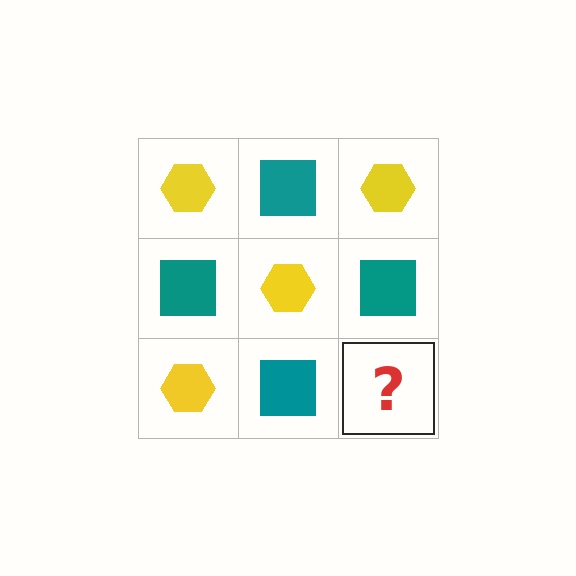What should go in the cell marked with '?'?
The missing cell should contain a yellow hexagon.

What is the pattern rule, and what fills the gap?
The rule is that it alternates yellow hexagon and teal square in a checkerboard pattern. The gap should be filled with a yellow hexagon.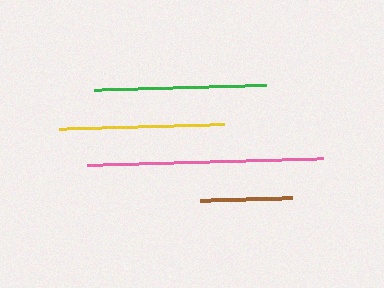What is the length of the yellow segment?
The yellow segment is approximately 166 pixels long.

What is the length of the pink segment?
The pink segment is approximately 236 pixels long.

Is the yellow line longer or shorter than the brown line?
The yellow line is longer than the brown line.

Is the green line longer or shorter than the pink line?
The pink line is longer than the green line.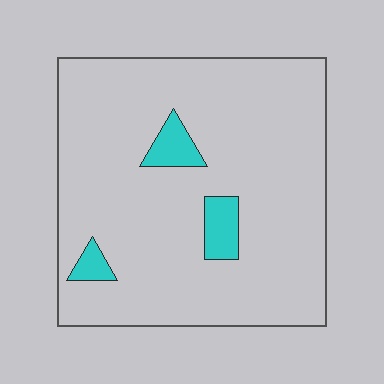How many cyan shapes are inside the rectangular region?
3.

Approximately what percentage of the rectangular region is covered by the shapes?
Approximately 10%.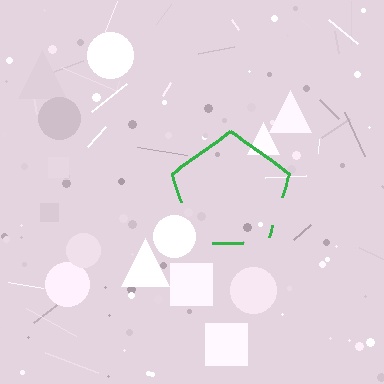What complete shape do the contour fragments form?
The contour fragments form a pentagon.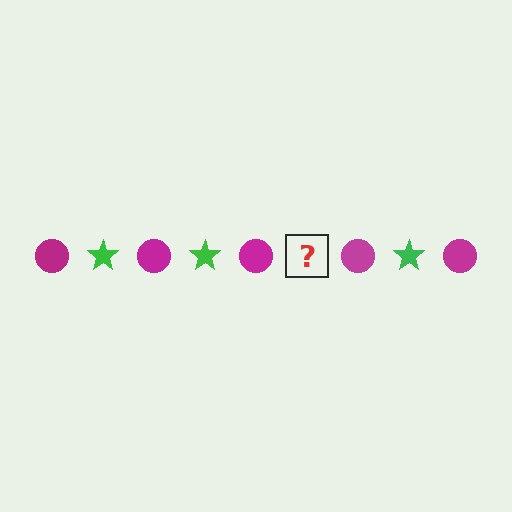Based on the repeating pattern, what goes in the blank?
The blank should be a green star.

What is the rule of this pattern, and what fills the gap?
The rule is that the pattern alternates between magenta circle and green star. The gap should be filled with a green star.